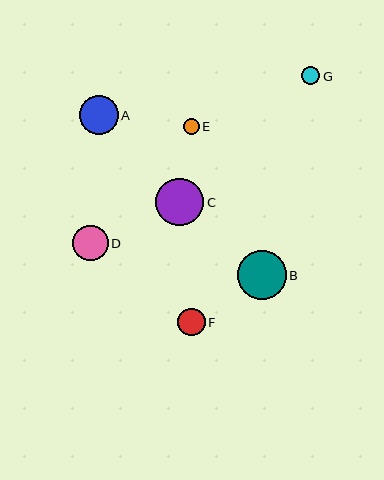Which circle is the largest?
Circle B is the largest with a size of approximately 49 pixels.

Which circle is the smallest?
Circle E is the smallest with a size of approximately 16 pixels.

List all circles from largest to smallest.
From largest to smallest: B, C, A, D, F, G, E.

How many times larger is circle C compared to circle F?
Circle C is approximately 1.8 times the size of circle F.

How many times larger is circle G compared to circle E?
Circle G is approximately 1.1 times the size of circle E.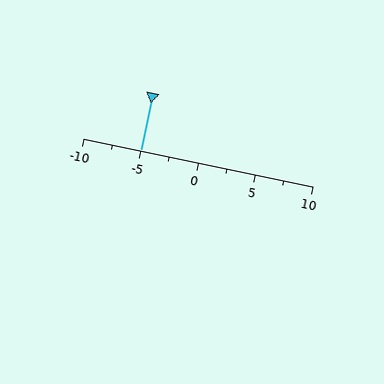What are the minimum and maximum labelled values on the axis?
The axis runs from -10 to 10.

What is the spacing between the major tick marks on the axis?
The major ticks are spaced 5 apart.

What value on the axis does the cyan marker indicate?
The marker indicates approximately -5.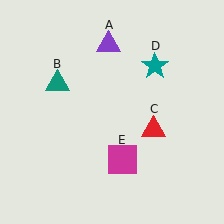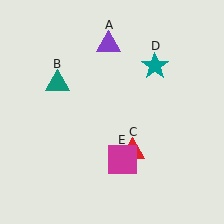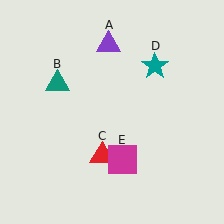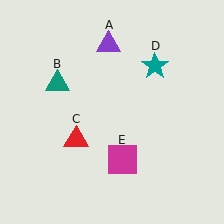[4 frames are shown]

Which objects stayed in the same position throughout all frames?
Purple triangle (object A) and teal triangle (object B) and teal star (object D) and magenta square (object E) remained stationary.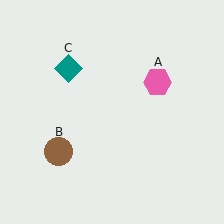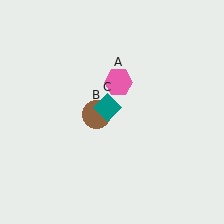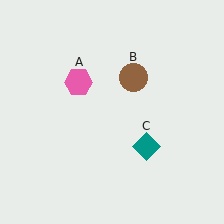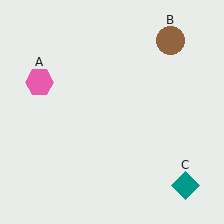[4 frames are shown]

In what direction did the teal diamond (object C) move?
The teal diamond (object C) moved down and to the right.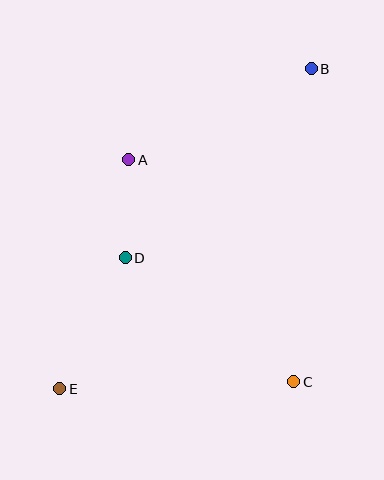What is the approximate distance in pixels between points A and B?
The distance between A and B is approximately 204 pixels.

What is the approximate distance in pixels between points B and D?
The distance between B and D is approximately 265 pixels.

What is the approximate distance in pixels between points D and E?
The distance between D and E is approximately 147 pixels.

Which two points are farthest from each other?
Points B and E are farthest from each other.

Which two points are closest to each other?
Points A and D are closest to each other.